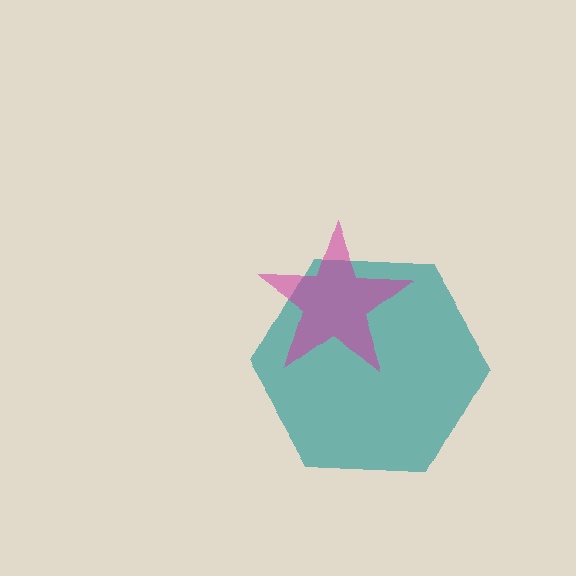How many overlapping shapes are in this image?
There are 2 overlapping shapes in the image.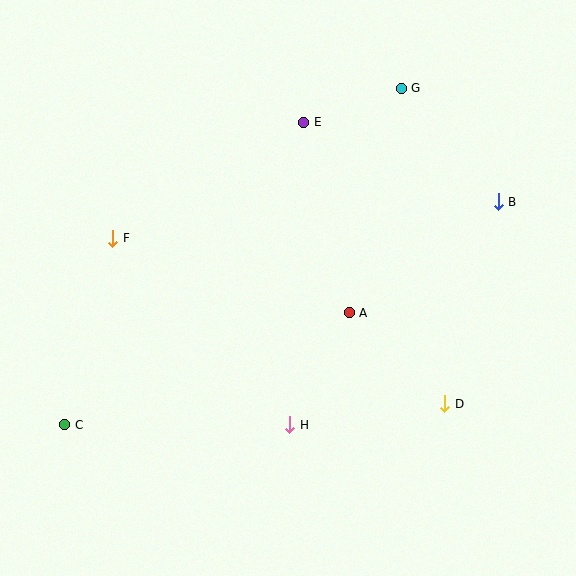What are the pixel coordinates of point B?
Point B is at (498, 202).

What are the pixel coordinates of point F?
Point F is at (113, 238).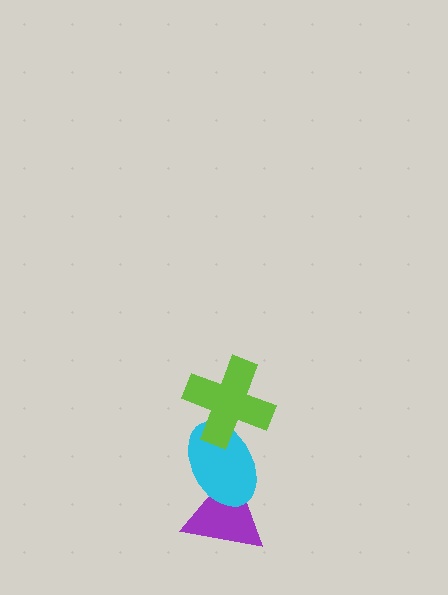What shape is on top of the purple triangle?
The cyan ellipse is on top of the purple triangle.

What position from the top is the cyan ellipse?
The cyan ellipse is 2nd from the top.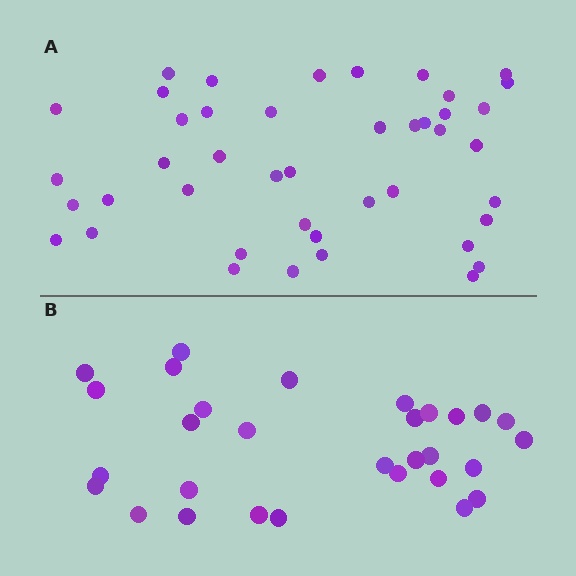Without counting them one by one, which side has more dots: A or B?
Region A (the top region) has more dots.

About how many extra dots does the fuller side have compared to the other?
Region A has approximately 15 more dots than region B.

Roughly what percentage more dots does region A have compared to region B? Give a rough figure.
About 45% more.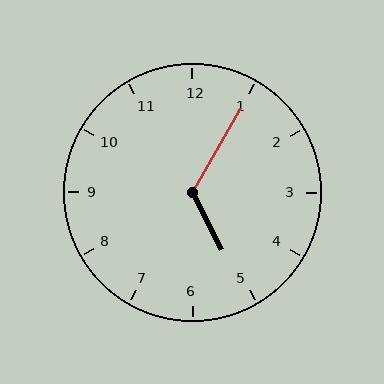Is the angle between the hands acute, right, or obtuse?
It is obtuse.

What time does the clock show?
5:05.